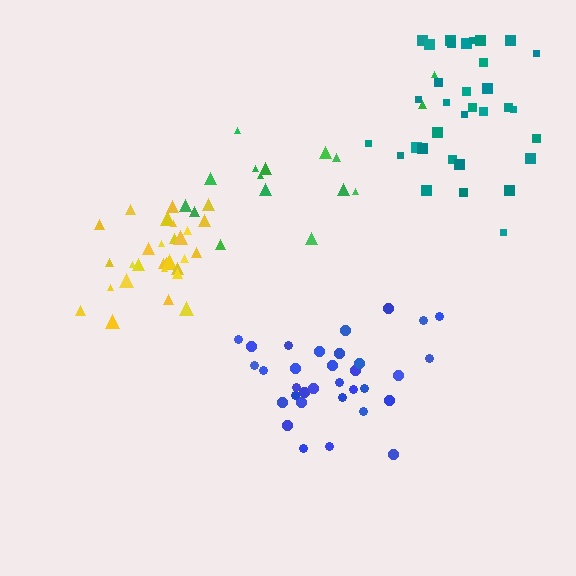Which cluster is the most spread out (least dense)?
Green.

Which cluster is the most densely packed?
Yellow.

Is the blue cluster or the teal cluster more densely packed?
Blue.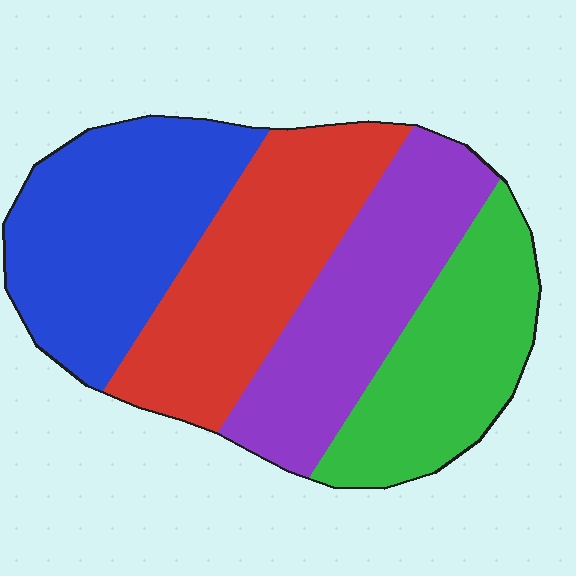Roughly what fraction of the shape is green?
Green takes up less than a quarter of the shape.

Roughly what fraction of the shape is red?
Red covers 26% of the shape.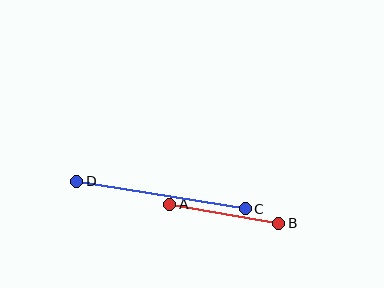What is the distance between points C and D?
The distance is approximately 171 pixels.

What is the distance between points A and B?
The distance is approximately 111 pixels.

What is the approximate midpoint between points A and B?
The midpoint is at approximately (224, 214) pixels.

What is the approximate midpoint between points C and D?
The midpoint is at approximately (161, 195) pixels.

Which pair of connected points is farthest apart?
Points C and D are farthest apart.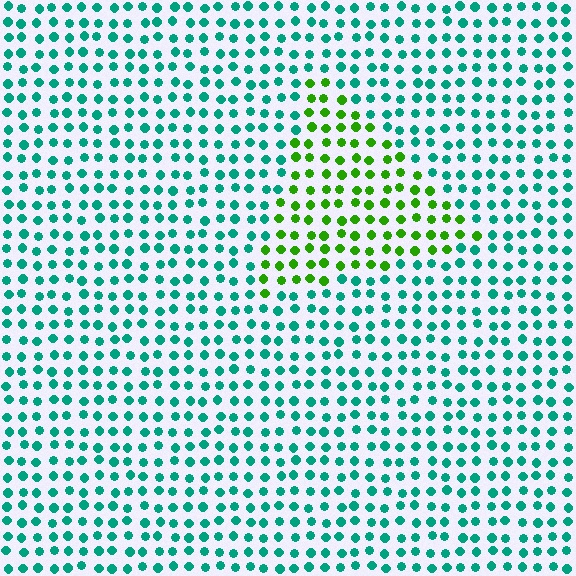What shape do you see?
I see a triangle.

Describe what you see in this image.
The image is filled with small teal elements in a uniform arrangement. A triangle-shaped region is visible where the elements are tinted to a slightly different hue, forming a subtle color boundary.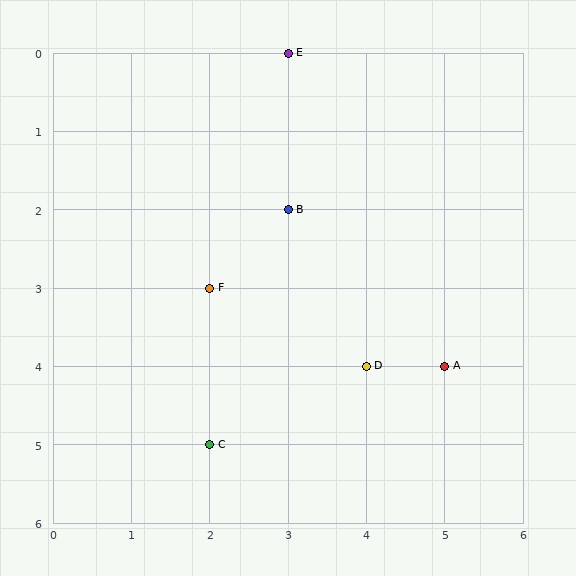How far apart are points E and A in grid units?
Points E and A are 2 columns and 4 rows apart (about 4.5 grid units diagonally).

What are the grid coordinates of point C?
Point C is at grid coordinates (2, 5).